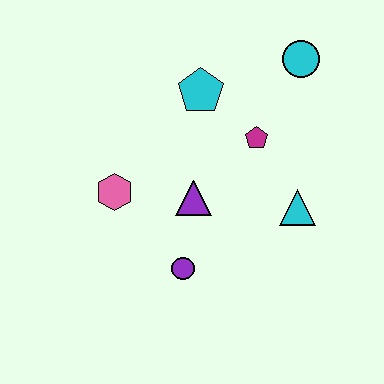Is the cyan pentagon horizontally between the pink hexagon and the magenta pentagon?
Yes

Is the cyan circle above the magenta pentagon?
Yes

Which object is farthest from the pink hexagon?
The cyan circle is farthest from the pink hexagon.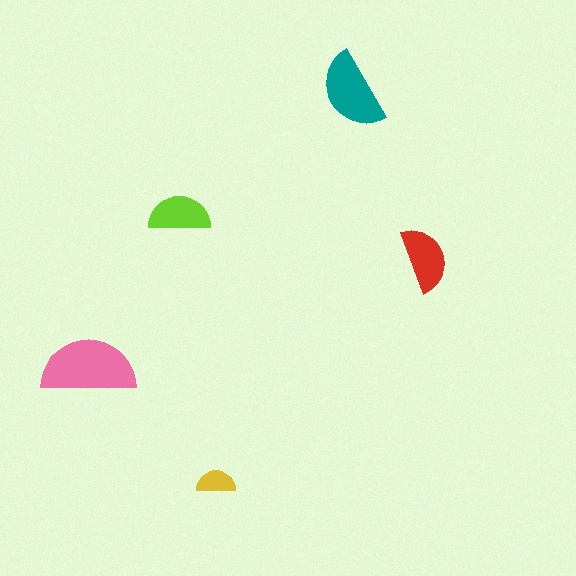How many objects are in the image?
There are 5 objects in the image.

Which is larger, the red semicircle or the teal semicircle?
The teal one.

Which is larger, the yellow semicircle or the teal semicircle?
The teal one.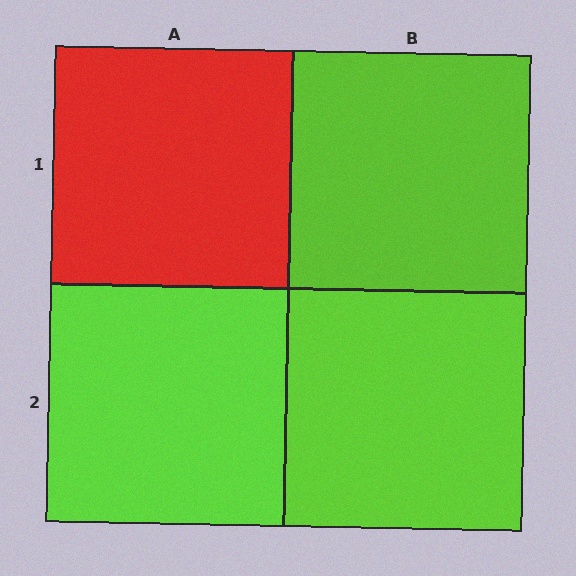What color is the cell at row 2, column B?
Lime.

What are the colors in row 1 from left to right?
Red, lime.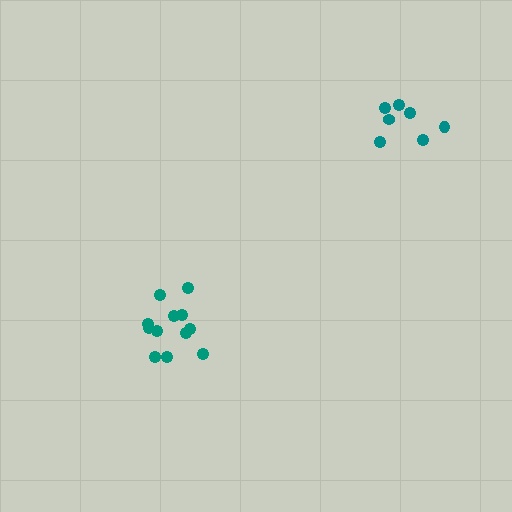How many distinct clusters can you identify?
There are 2 distinct clusters.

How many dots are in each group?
Group 1: 7 dots, Group 2: 12 dots (19 total).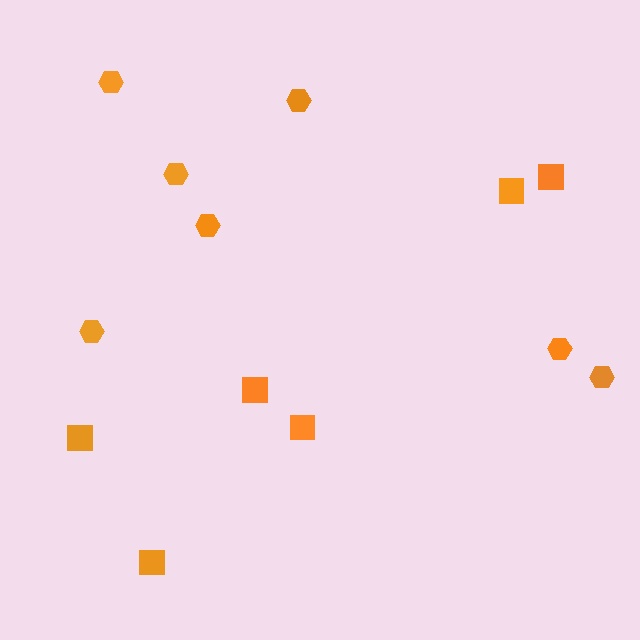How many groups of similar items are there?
There are 2 groups: one group of hexagons (7) and one group of squares (6).